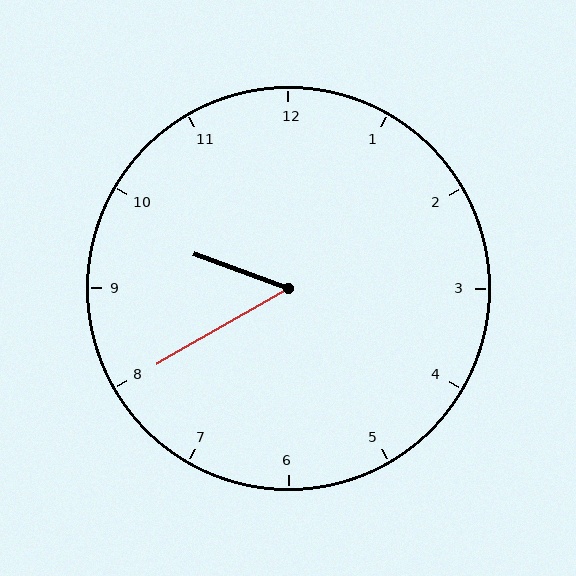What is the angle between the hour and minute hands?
Approximately 50 degrees.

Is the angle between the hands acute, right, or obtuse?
It is acute.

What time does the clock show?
9:40.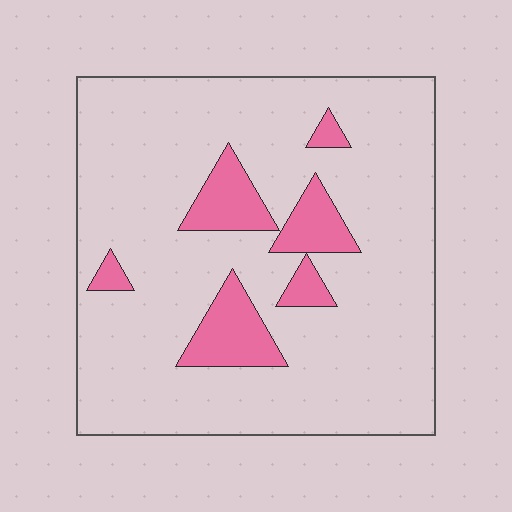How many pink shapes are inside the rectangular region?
6.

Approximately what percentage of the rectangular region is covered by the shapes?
Approximately 15%.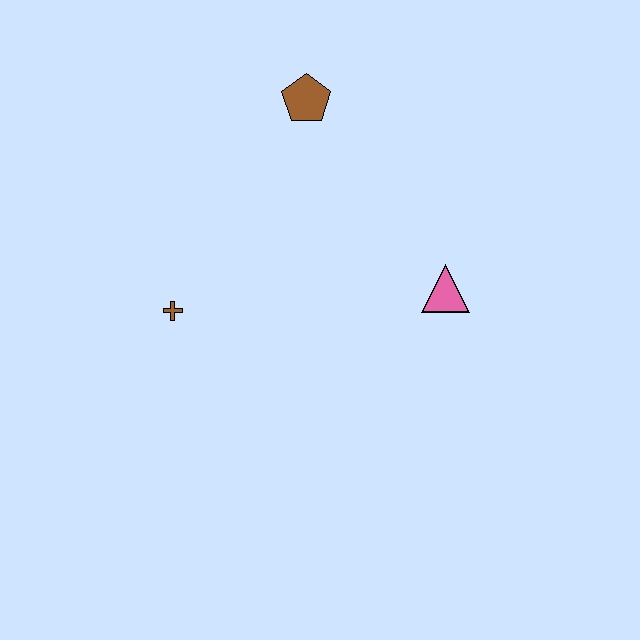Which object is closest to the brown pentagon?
The pink triangle is closest to the brown pentagon.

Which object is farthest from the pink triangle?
The brown cross is farthest from the pink triangle.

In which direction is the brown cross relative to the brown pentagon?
The brown cross is below the brown pentagon.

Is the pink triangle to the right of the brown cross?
Yes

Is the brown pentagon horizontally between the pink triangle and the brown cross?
Yes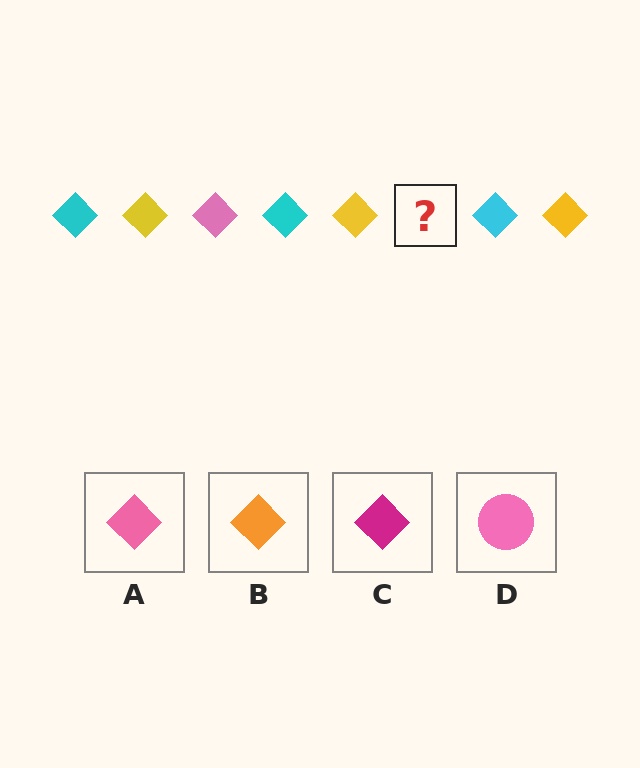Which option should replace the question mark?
Option A.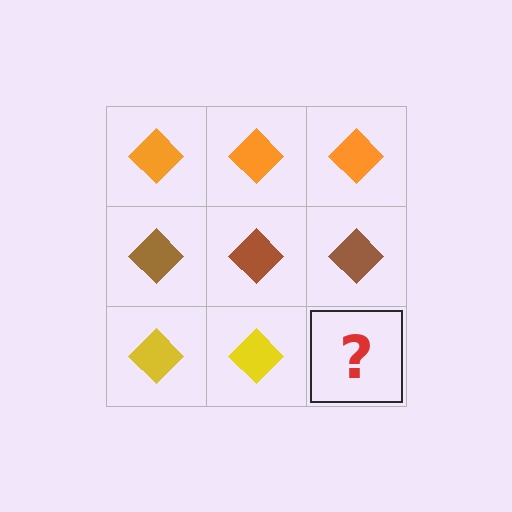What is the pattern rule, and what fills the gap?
The rule is that each row has a consistent color. The gap should be filled with a yellow diamond.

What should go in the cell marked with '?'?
The missing cell should contain a yellow diamond.